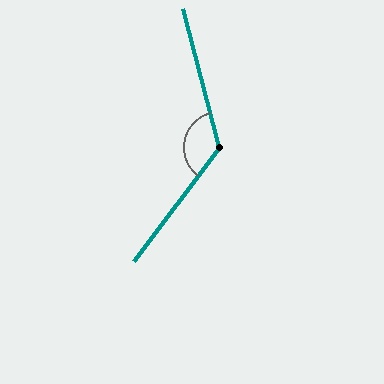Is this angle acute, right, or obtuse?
It is obtuse.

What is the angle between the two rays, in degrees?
Approximately 129 degrees.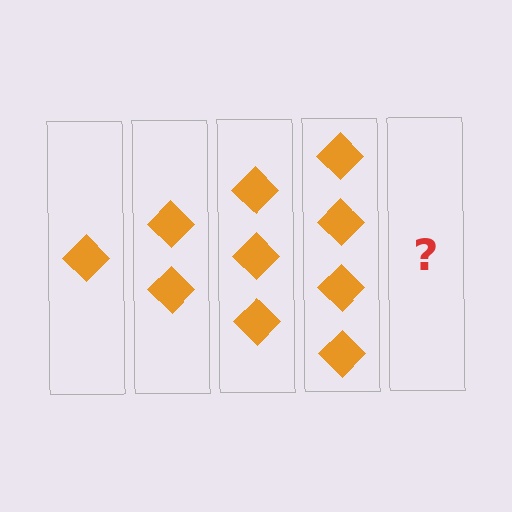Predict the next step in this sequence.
The next step is 5 diamonds.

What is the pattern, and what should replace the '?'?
The pattern is that each step adds one more diamond. The '?' should be 5 diamonds.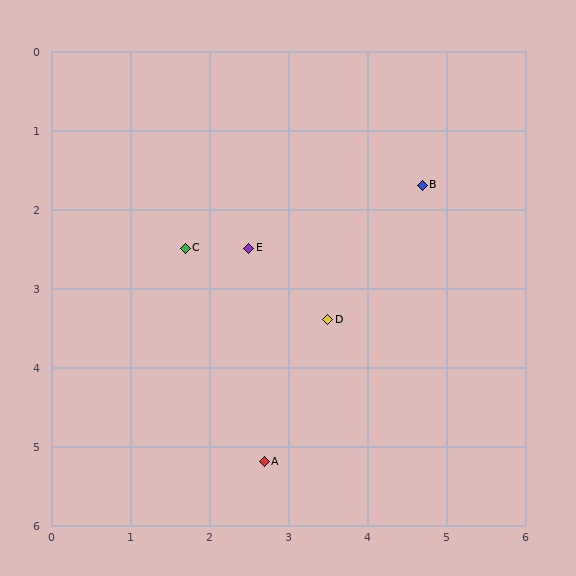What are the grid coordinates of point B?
Point B is at approximately (4.7, 1.7).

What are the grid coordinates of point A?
Point A is at approximately (2.7, 5.2).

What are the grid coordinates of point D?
Point D is at approximately (3.5, 3.4).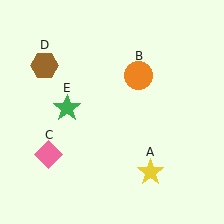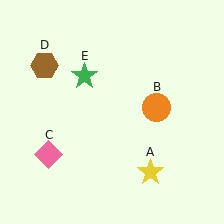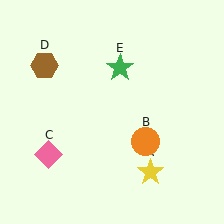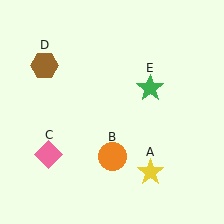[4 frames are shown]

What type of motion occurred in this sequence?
The orange circle (object B), green star (object E) rotated clockwise around the center of the scene.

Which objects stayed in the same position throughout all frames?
Yellow star (object A) and pink diamond (object C) and brown hexagon (object D) remained stationary.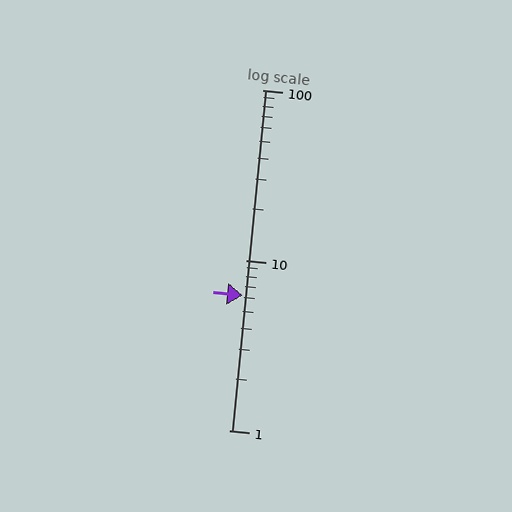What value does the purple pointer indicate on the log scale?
The pointer indicates approximately 6.2.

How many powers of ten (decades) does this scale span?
The scale spans 2 decades, from 1 to 100.